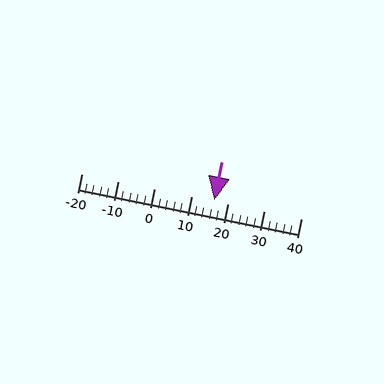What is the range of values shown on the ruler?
The ruler shows values from -20 to 40.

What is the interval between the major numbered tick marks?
The major tick marks are spaced 10 units apart.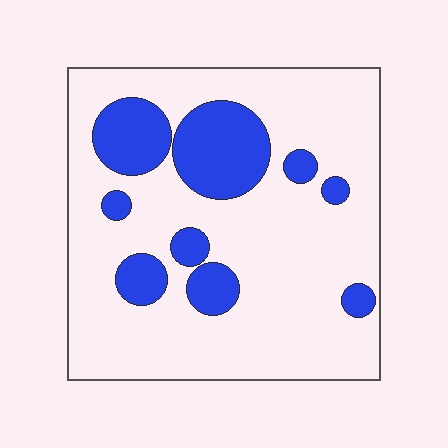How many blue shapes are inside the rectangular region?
9.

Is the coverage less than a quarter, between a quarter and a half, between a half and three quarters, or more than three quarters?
Less than a quarter.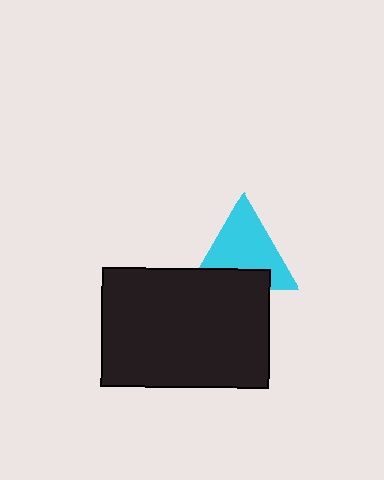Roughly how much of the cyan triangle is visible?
Most of it is visible (roughly 69%).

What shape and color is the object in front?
The object in front is a black rectangle.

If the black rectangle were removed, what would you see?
You would see the complete cyan triangle.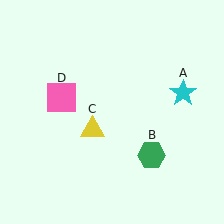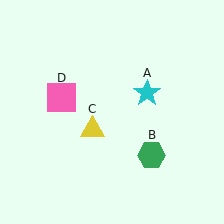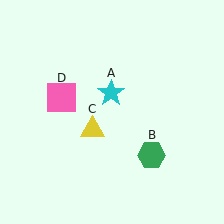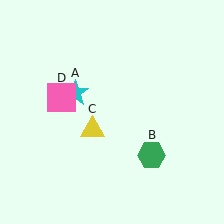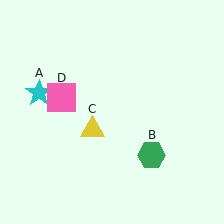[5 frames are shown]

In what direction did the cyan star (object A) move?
The cyan star (object A) moved left.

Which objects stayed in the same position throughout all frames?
Green hexagon (object B) and yellow triangle (object C) and pink square (object D) remained stationary.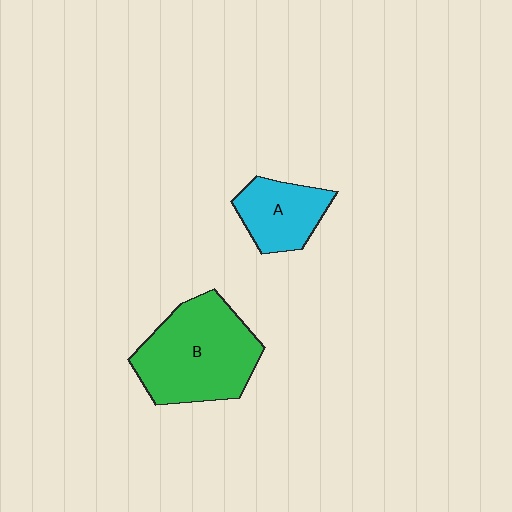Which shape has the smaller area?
Shape A (cyan).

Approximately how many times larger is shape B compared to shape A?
Approximately 1.9 times.